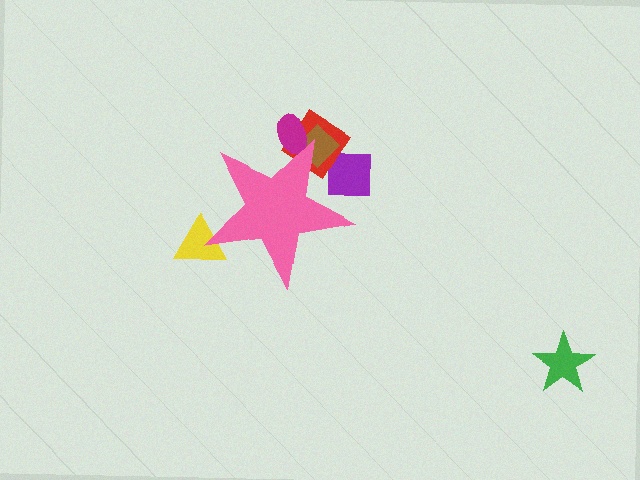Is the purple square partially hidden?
Yes, the purple square is partially hidden behind the pink star.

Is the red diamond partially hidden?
Yes, the red diamond is partially hidden behind the pink star.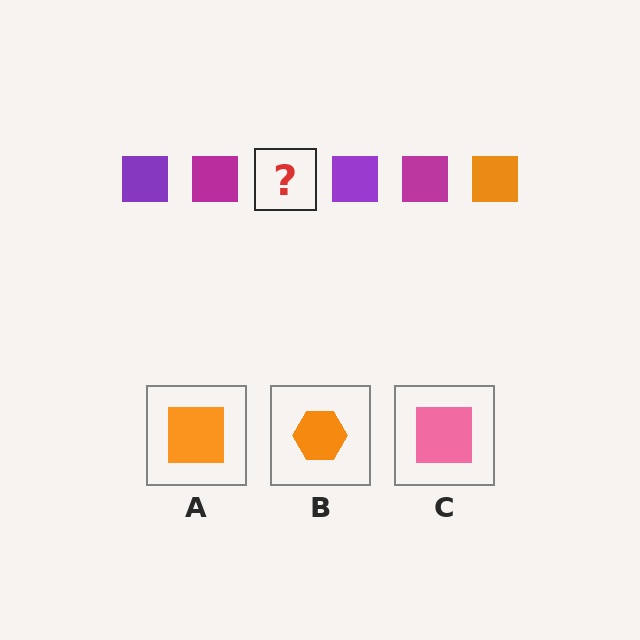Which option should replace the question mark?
Option A.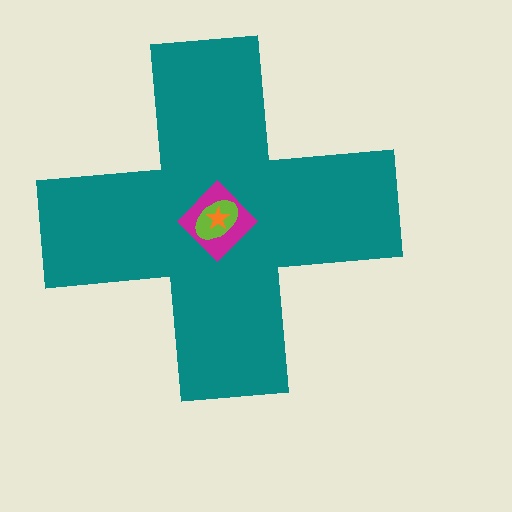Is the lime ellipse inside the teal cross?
Yes.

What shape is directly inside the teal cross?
The magenta diamond.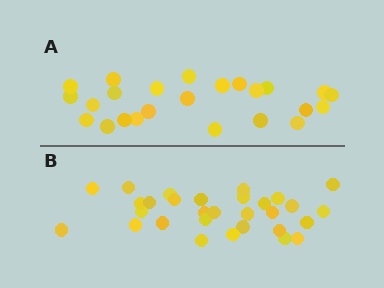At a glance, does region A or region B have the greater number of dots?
Region B (the bottom region) has more dots.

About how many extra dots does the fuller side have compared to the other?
Region B has about 6 more dots than region A.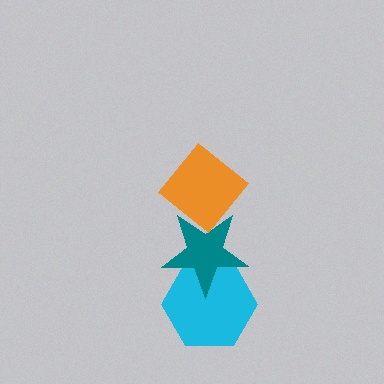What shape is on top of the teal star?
The orange diamond is on top of the teal star.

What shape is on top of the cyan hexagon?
The teal star is on top of the cyan hexagon.